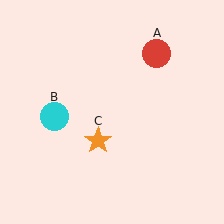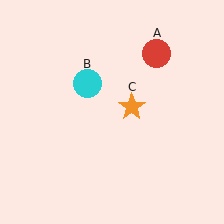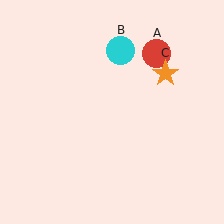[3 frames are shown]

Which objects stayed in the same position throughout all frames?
Red circle (object A) remained stationary.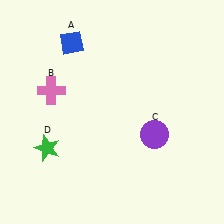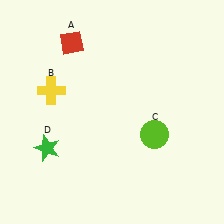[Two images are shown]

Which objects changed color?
A changed from blue to red. B changed from pink to yellow. C changed from purple to lime.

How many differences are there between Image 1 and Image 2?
There are 3 differences between the two images.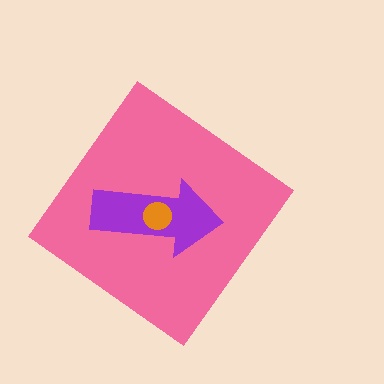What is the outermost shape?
The pink diamond.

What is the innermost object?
The orange circle.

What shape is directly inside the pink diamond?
The purple arrow.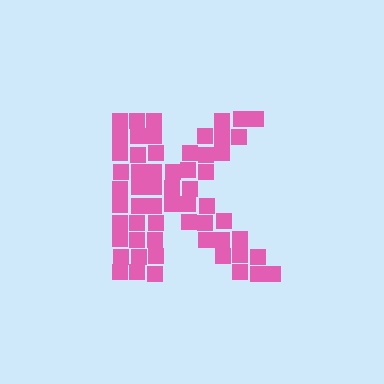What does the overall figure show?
The overall figure shows the letter K.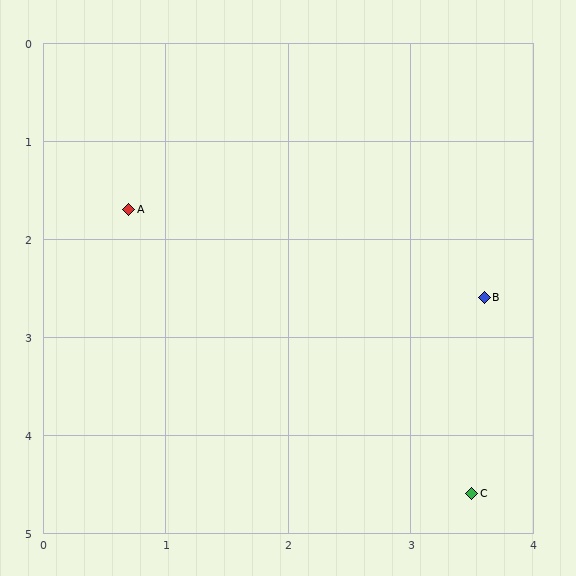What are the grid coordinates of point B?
Point B is at approximately (3.6, 2.6).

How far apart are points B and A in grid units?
Points B and A are about 3.0 grid units apart.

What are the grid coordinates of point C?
Point C is at approximately (3.5, 4.6).